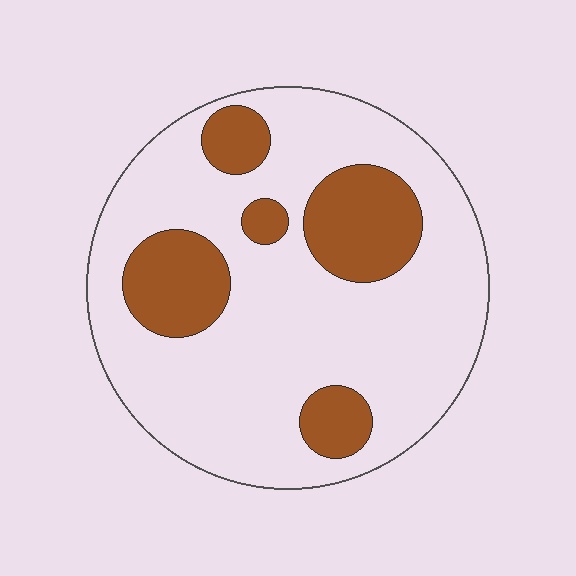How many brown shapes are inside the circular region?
5.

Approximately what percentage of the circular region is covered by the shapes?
Approximately 25%.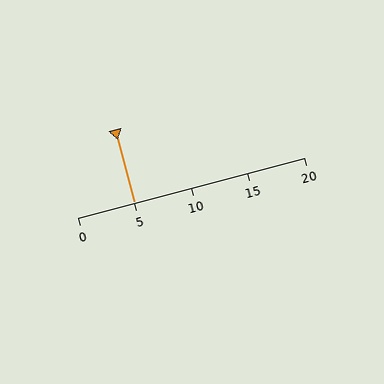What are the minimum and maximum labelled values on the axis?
The axis runs from 0 to 20.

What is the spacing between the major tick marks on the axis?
The major ticks are spaced 5 apart.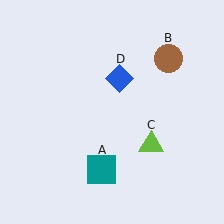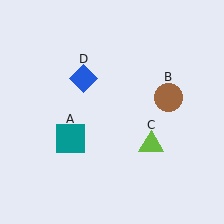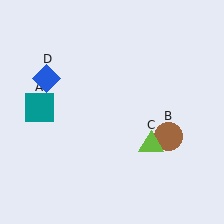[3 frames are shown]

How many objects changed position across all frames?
3 objects changed position: teal square (object A), brown circle (object B), blue diamond (object D).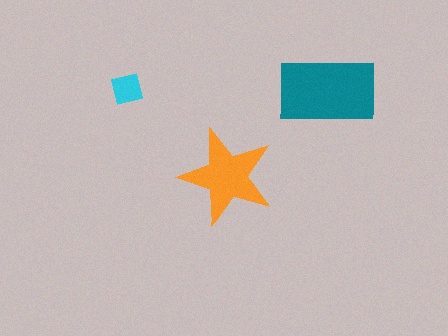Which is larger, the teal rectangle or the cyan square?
The teal rectangle.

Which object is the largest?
The teal rectangle.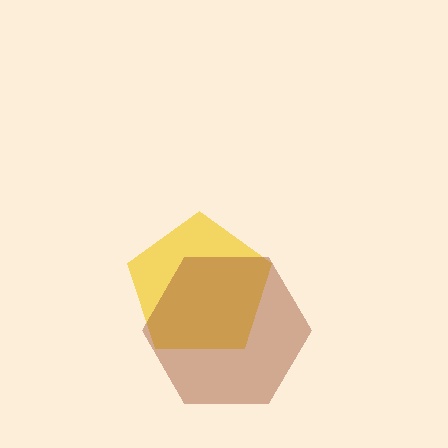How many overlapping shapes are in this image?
There are 2 overlapping shapes in the image.